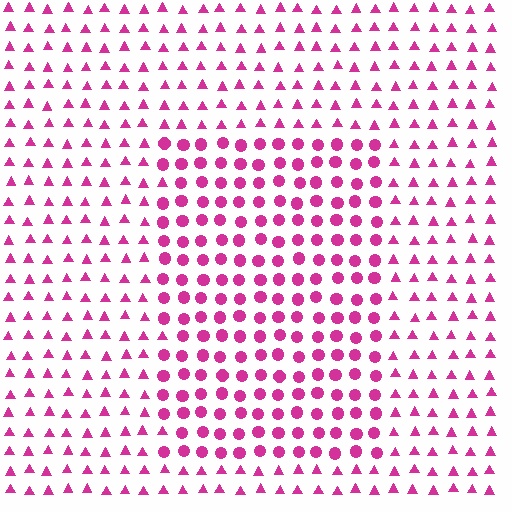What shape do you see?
I see a rectangle.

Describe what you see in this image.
The image is filled with small magenta elements arranged in a uniform grid. A rectangle-shaped region contains circles, while the surrounding area contains triangles. The boundary is defined purely by the change in element shape.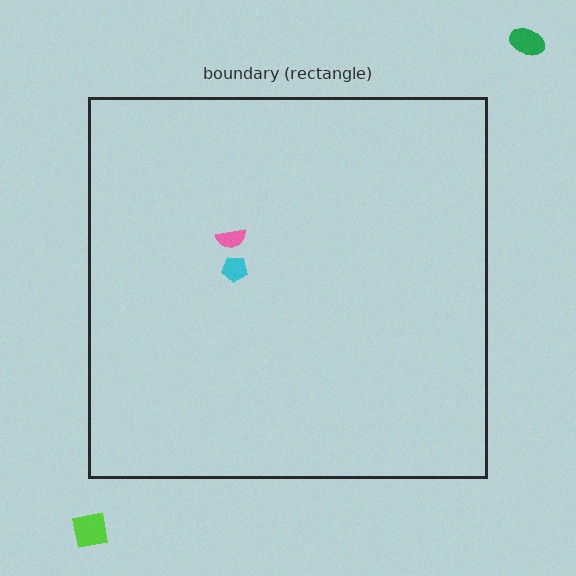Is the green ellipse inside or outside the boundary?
Outside.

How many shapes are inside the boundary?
2 inside, 2 outside.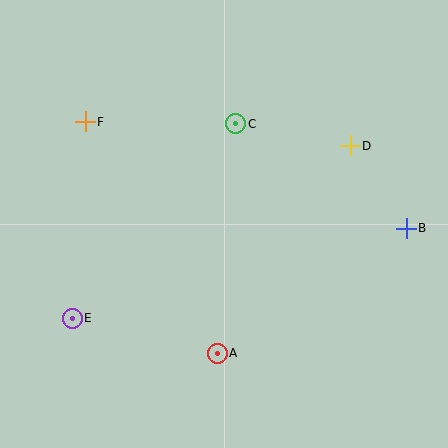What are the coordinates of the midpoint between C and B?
The midpoint between C and B is at (321, 176).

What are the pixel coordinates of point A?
Point A is at (217, 353).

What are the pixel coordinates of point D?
Point D is at (350, 146).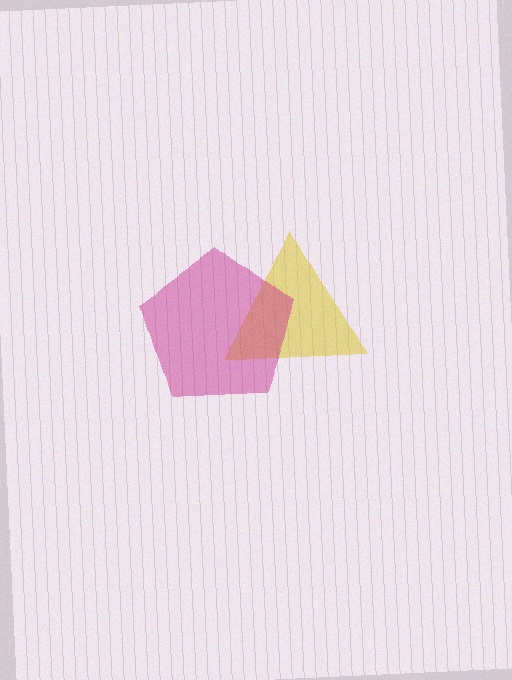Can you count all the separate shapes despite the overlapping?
Yes, there are 2 separate shapes.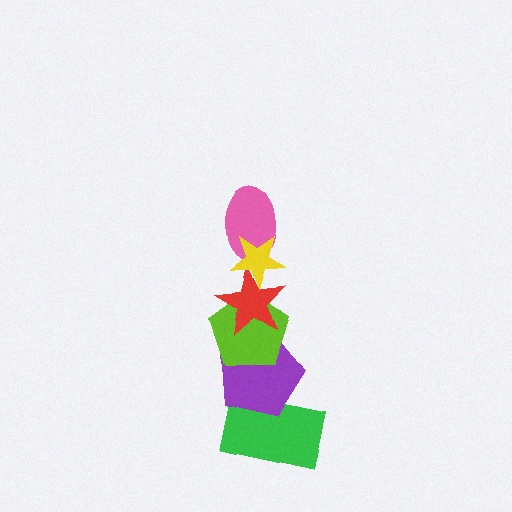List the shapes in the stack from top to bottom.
From top to bottom: the yellow star, the pink ellipse, the red star, the lime pentagon, the purple pentagon, the green rectangle.